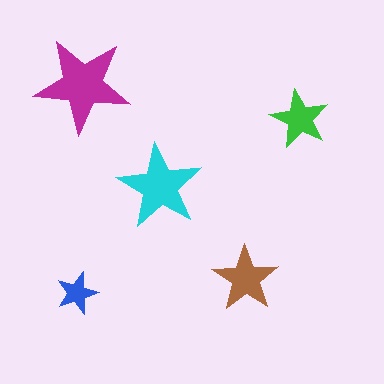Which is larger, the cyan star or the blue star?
The cyan one.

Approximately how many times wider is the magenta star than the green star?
About 1.5 times wider.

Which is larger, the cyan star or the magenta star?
The magenta one.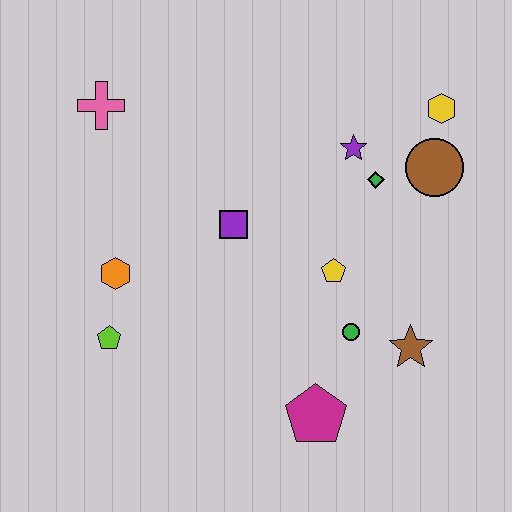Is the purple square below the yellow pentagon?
No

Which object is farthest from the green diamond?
The lime pentagon is farthest from the green diamond.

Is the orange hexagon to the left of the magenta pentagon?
Yes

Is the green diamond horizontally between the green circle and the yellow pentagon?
No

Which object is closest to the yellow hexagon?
The brown circle is closest to the yellow hexagon.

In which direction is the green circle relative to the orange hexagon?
The green circle is to the right of the orange hexagon.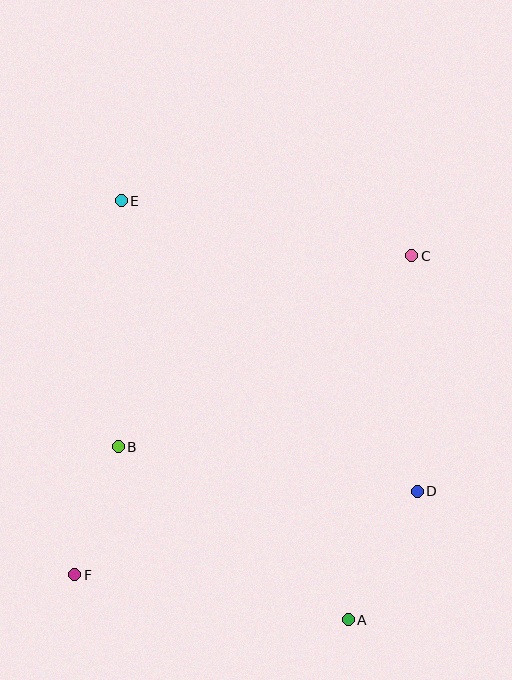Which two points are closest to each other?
Points B and F are closest to each other.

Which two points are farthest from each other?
Points A and E are farthest from each other.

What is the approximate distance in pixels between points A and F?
The distance between A and F is approximately 277 pixels.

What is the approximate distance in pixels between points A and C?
The distance between A and C is approximately 369 pixels.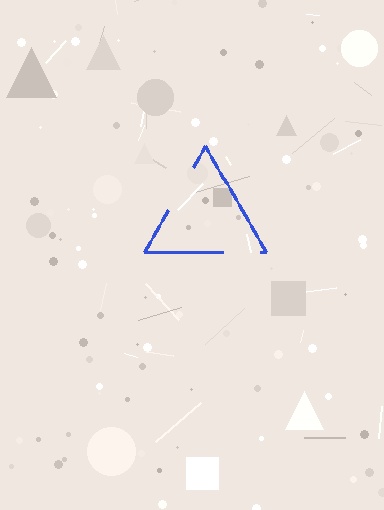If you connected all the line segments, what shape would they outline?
They would outline a triangle.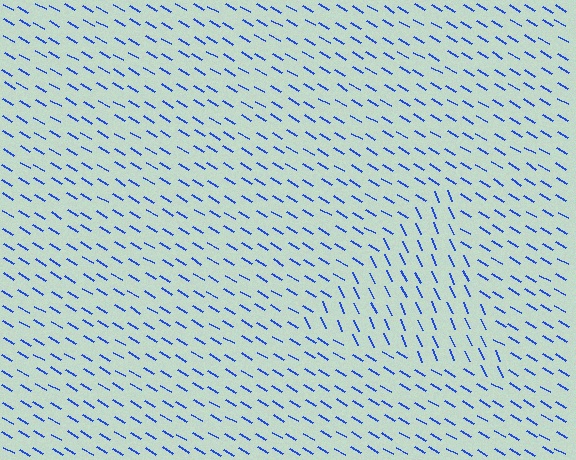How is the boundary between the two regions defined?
The boundary is defined purely by a change in line orientation (approximately 35 degrees difference). All lines are the same color and thickness.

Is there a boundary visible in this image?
Yes, there is a texture boundary formed by a change in line orientation.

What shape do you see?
I see a triangle.